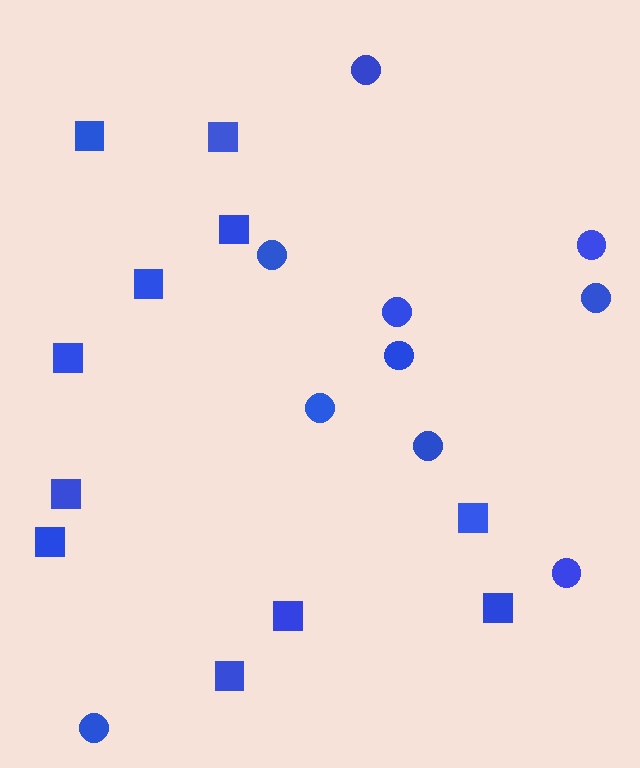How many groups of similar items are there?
There are 2 groups: one group of circles (10) and one group of squares (11).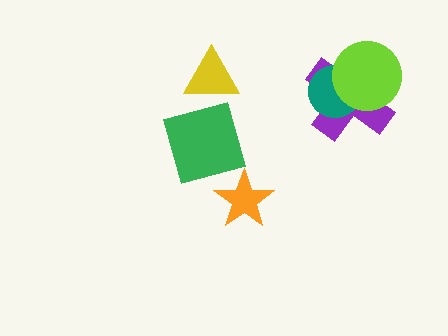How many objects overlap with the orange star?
1 object overlaps with the orange star.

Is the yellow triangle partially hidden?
Yes, it is partially covered by another shape.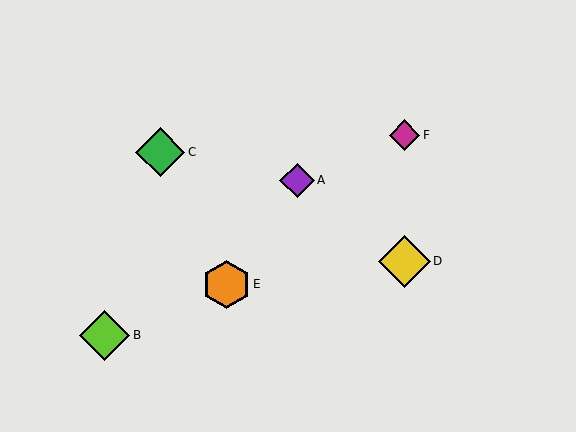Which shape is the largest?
The yellow diamond (labeled D) is the largest.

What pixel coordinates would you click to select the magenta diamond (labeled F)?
Click at (405, 135) to select the magenta diamond F.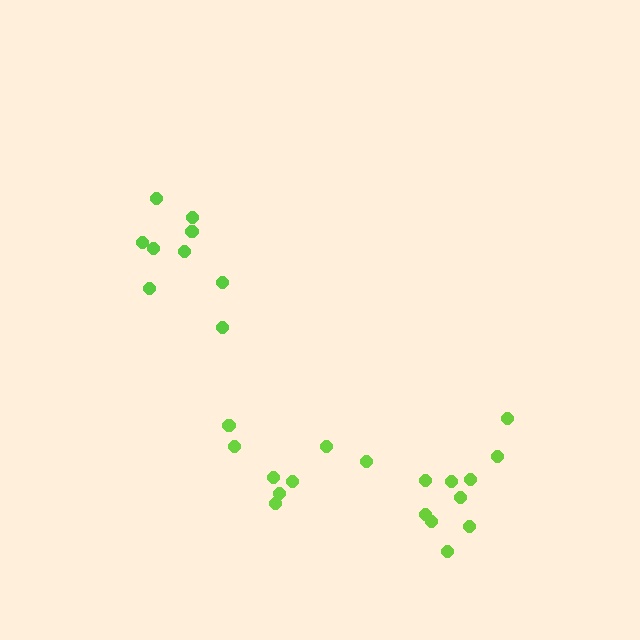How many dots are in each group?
Group 1: 9 dots, Group 2: 10 dots, Group 3: 8 dots (27 total).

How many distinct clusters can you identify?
There are 3 distinct clusters.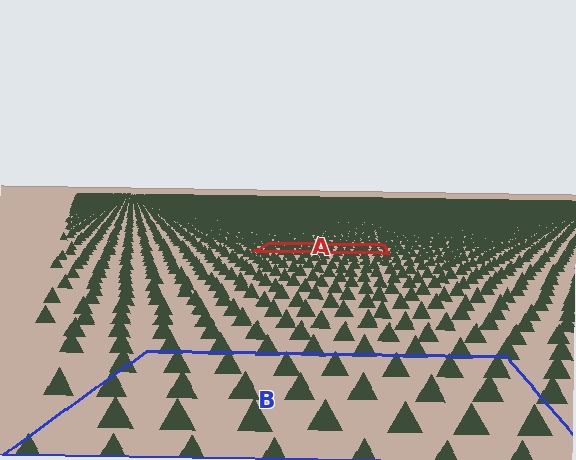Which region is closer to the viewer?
Region B is closer. The texture elements there are larger and more spread out.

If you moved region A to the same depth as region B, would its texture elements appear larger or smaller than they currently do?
They would appear larger. At a closer depth, the same texture elements are projected at a bigger on-screen size.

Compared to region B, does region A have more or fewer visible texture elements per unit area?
Region A has more texture elements per unit area — they are packed more densely because it is farther away.